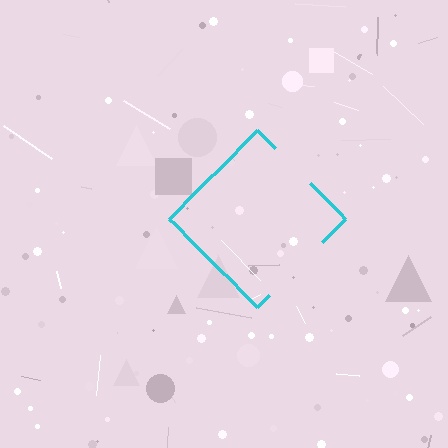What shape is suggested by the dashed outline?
The dashed outline suggests a diamond.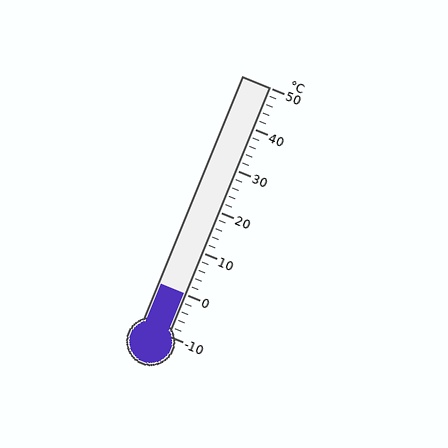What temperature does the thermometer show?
The thermometer shows approximately 0°C.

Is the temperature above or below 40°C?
The temperature is below 40°C.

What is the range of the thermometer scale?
The thermometer scale ranges from -10°C to 50°C.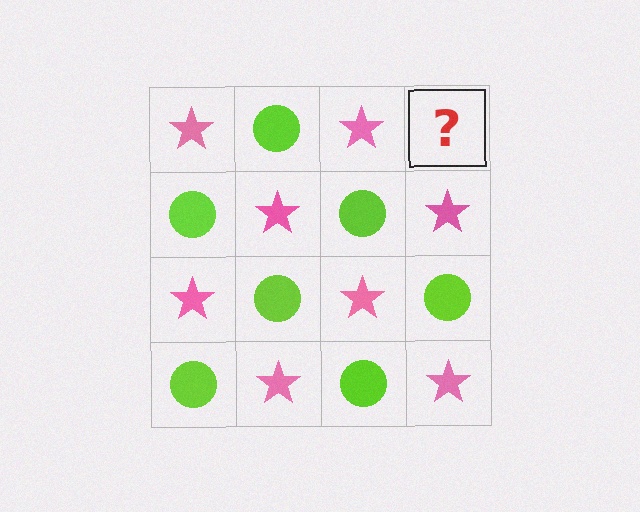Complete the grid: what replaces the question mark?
The question mark should be replaced with a lime circle.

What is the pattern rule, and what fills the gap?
The rule is that it alternates pink star and lime circle in a checkerboard pattern. The gap should be filled with a lime circle.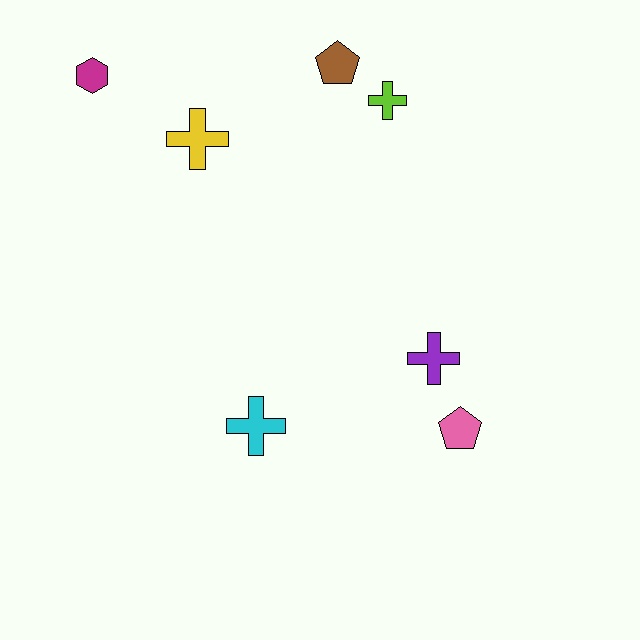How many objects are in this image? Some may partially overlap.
There are 7 objects.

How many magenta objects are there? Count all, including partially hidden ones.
There is 1 magenta object.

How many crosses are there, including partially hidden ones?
There are 4 crosses.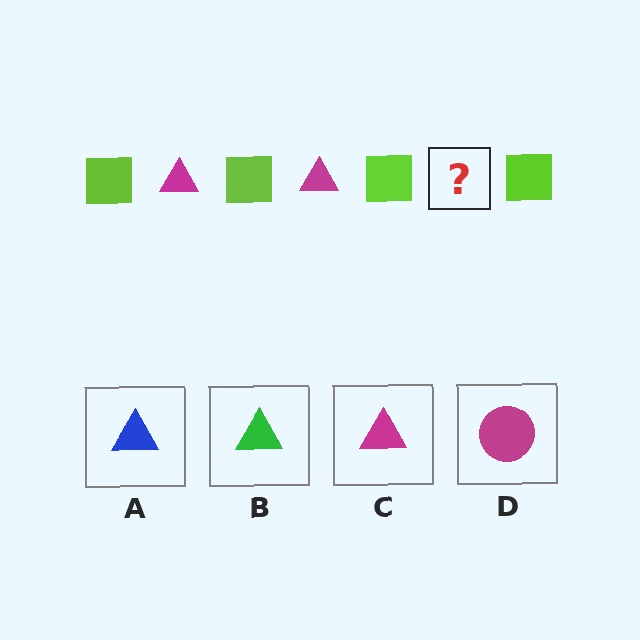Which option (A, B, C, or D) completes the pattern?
C.